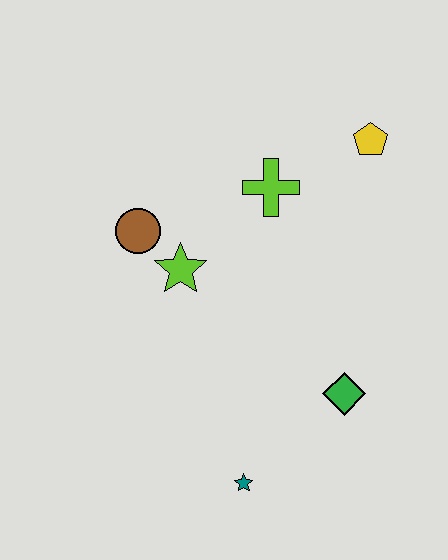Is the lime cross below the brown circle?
No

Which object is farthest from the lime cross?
The teal star is farthest from the lime cross.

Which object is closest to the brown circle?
The lime star is closest to the brown circle.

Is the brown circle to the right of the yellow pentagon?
No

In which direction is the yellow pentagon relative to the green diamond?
The yellow pentagon is above the green diamond.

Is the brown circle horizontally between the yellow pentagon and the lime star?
No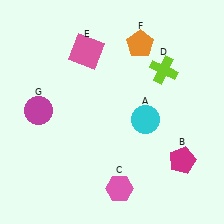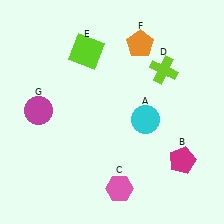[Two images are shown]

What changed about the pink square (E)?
In Image 1, E is pink. In Image 2, it changed to lime.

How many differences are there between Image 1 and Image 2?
There is 1 difference between the two images.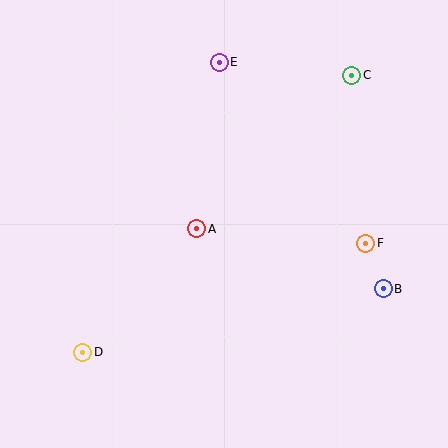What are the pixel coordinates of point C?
Point C is at (352, 75).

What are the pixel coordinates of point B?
Point B is at (383, 289).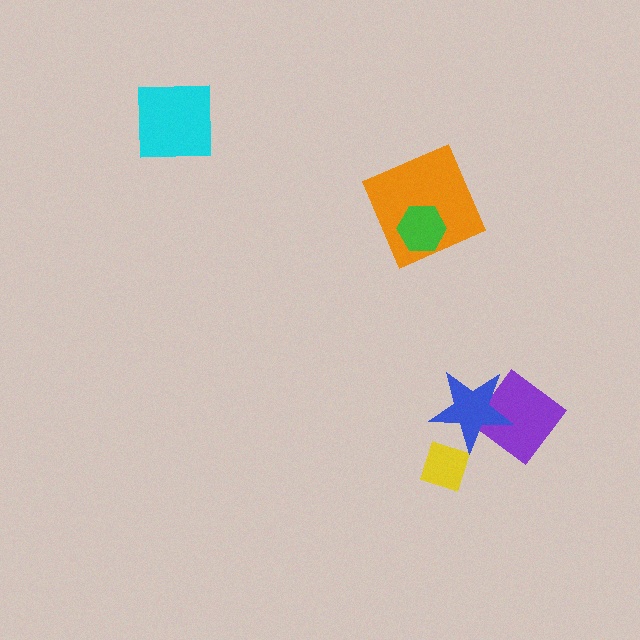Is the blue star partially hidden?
No, no other shape covers it.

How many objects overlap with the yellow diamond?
1 object overlaps with the yellow diamond.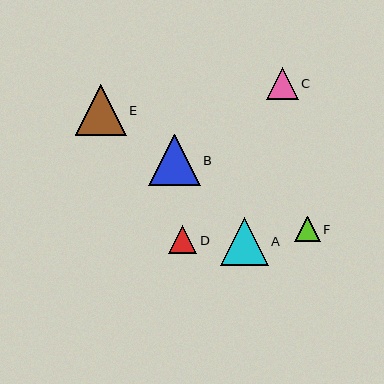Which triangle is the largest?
Triangle B is the largest with a size of approximately 52 pixels.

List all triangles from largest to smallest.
From largest to smallest: B, E, A, C, D, F.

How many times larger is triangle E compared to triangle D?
Triangle E is approximately 1.8 times the size of triangle D.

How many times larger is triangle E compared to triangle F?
Triangle E is approximately 2.0 times the size of triangle F.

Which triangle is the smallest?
Triangle F is the smallest with a size of approximately 25 pixels.